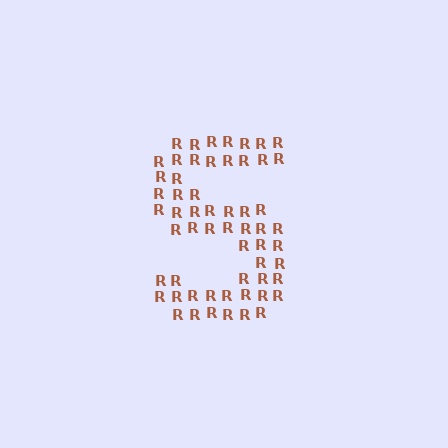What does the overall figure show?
The overall figure shows the letter S.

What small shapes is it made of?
It is made of small letter R's.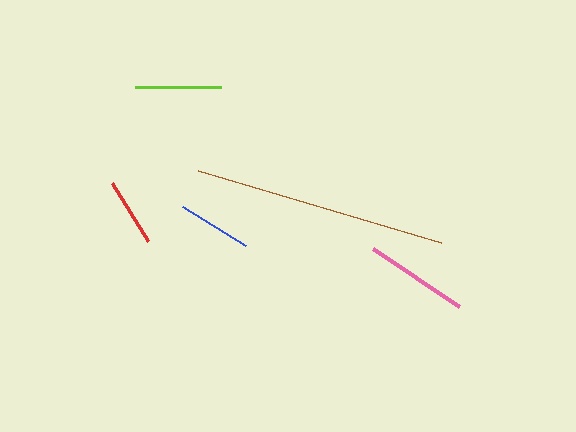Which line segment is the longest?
The brown line is the longest at approximately 253 pixels.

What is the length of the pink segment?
The pink segment is approximately 104 pixels long.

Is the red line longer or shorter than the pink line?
The pink line is longer than the red line.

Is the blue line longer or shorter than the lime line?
The lime line is longer than the blue line.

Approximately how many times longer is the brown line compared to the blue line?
The brown line is approximately 3.4 times the length of the blue line.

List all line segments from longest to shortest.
From longest to shortest: brown, pink, lime, blue, red.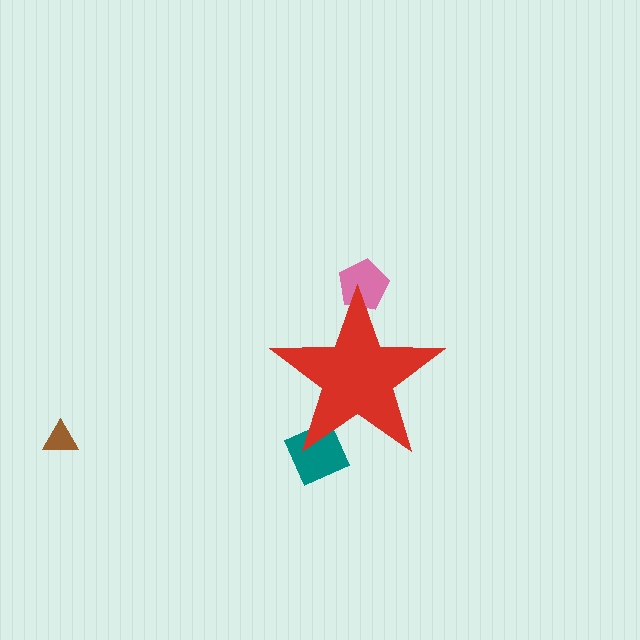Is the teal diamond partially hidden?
Yes, the teal diamond is partially hidden behind the red star.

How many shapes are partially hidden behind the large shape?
2 shapes are partially hidden.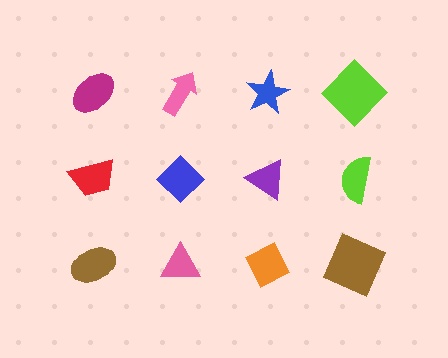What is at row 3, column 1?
A brown ellipse.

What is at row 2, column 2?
A blue diamond.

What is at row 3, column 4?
A brown square.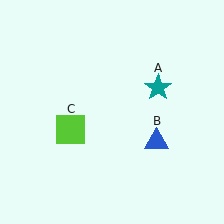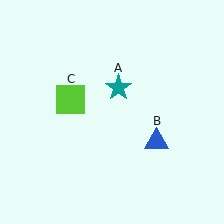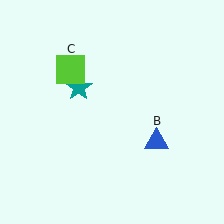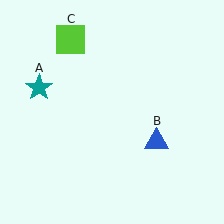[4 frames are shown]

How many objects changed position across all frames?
2 objects changed position: teal star (object A), lime square (object C).